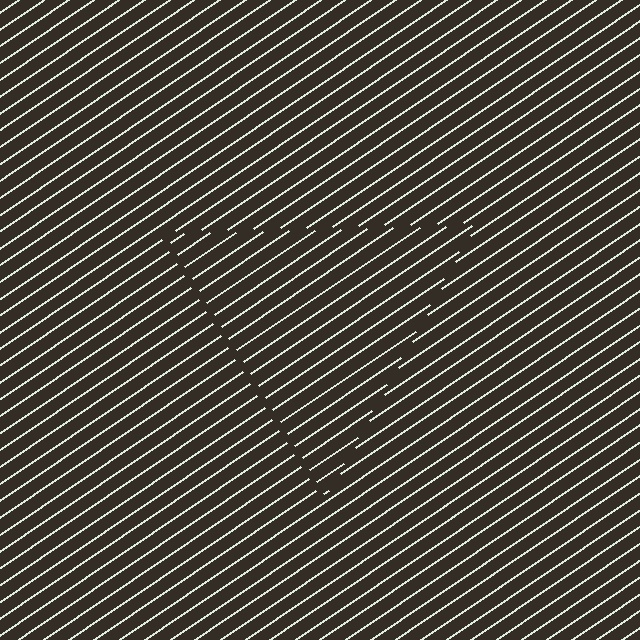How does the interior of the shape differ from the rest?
The interior of the shape contains the same grating, shifted by half a period — the contour is defined by the phase discontinuity where line-ends from the inner and outer gratings abut.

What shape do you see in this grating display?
An illusory triangle. The interior of the shape contains the same grating, shifted by half a period — the contour is defined by the phase discontinuity where line-ends from the inner and outer gratings abut.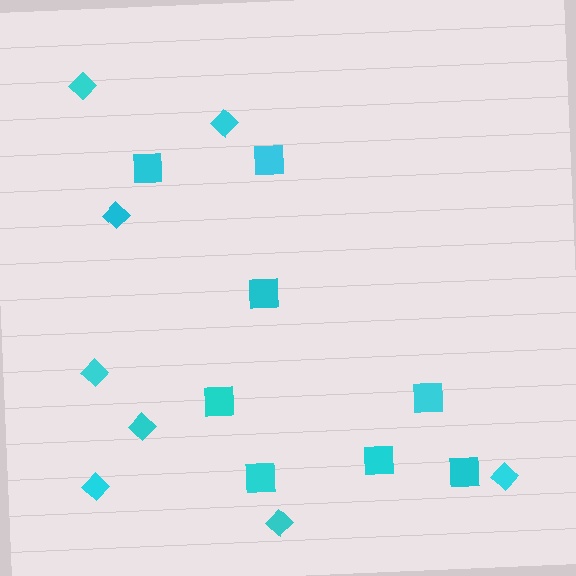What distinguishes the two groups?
There are 2 groups: one group of squares (8) and one group of diamonds (8).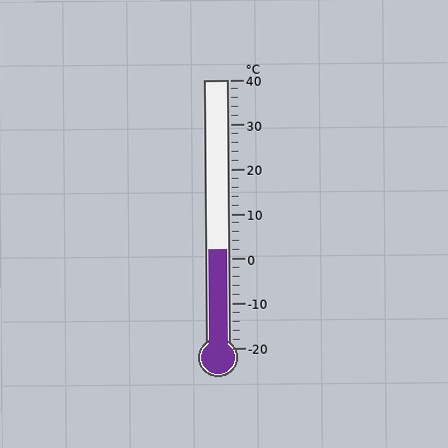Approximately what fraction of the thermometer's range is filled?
The thermometer is filled to approximately 35% of its range.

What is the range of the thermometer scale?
The thermometer scale ranges from -20°C to 40°C.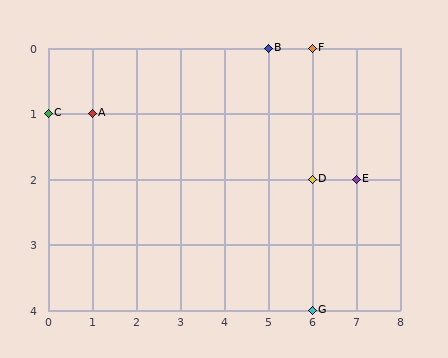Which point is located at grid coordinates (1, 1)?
Point A is at (1, 1).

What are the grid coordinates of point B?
Point B is at grid coordinates (5, 0).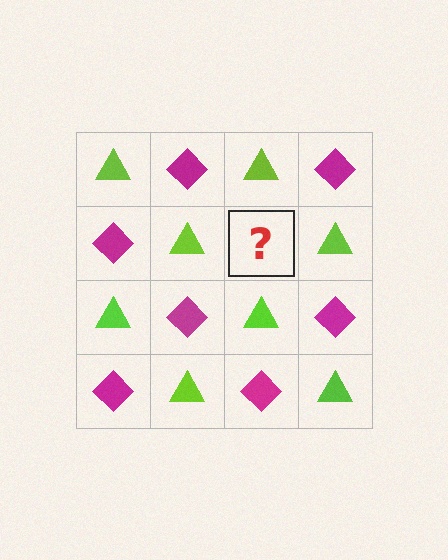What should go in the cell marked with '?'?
The missing cell should contain a magenta diamond.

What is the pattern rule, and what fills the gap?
The rule is that it alternates lime triangle and magenta diamond in a checkerboard pattern. The gap should be filled with a magenta diamond.